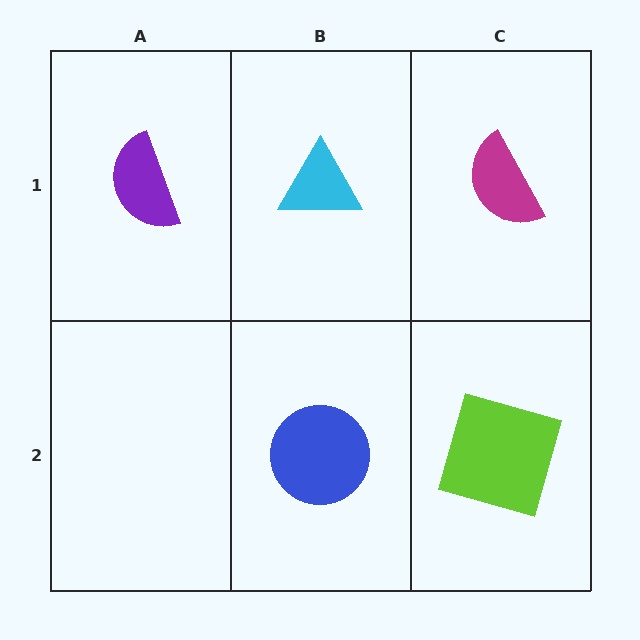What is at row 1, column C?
A magenta semicircle.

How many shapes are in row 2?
2 shapes.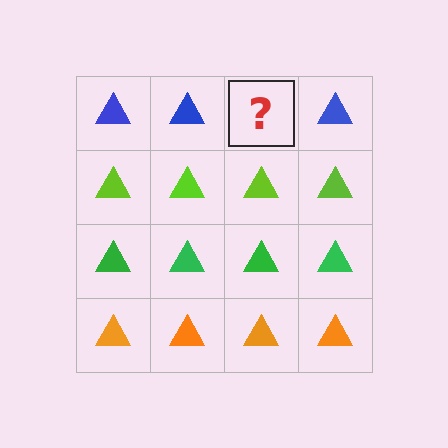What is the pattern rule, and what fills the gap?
The rule is that each row has a consistent color. The gap should be filled with a blue triangle.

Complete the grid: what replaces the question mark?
The question mark should be replaced with a blue triangle.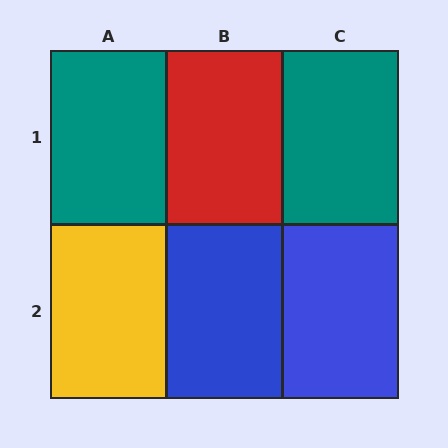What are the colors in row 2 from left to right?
Yellow, blue, blue.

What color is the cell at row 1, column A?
Teal.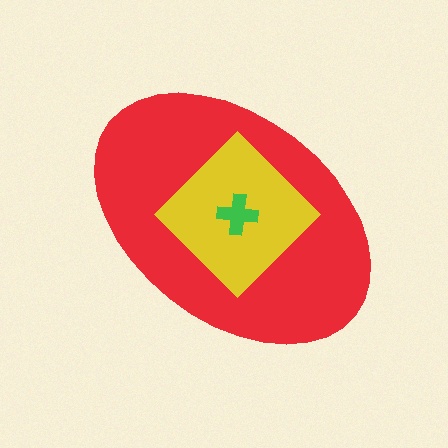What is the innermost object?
The green cross.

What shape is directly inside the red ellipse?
The yellow diamond.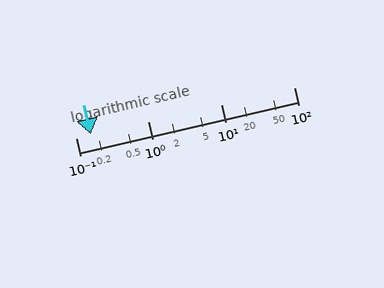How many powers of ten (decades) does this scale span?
The scale spans 3 decades, from 0.1 to 100.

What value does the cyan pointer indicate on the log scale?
The pointer indicates approximately 0.16.